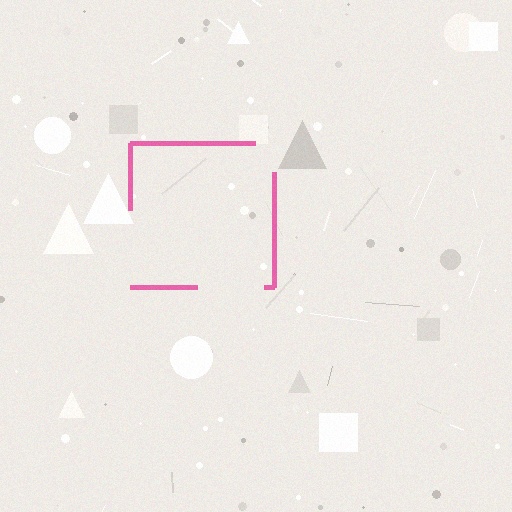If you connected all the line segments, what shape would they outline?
They would outline a square.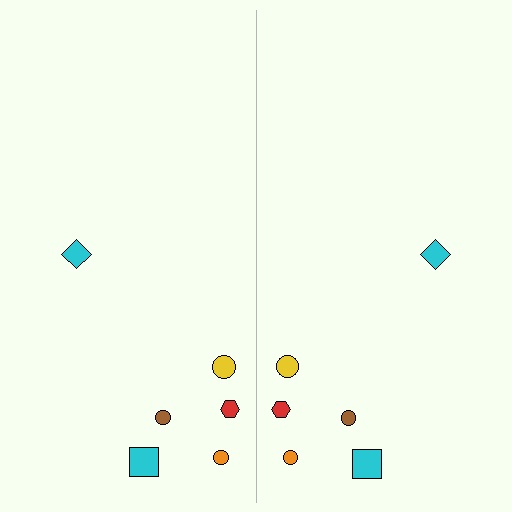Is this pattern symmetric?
Yes, this pattern has bilateral (reflection) symmetry.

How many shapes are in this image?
There are 12 shapes in this image.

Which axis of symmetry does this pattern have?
The pattern has a vertical axis of symmetry running through the center of the image.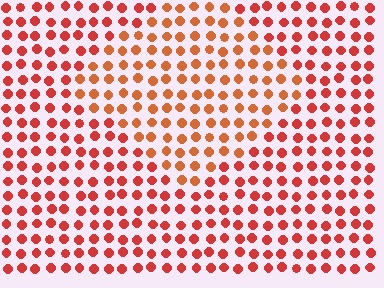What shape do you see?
I see a diamond.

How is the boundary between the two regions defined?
The boundary is defined purely by a slight shift in hue (about 21 degrees). Spacing, size, and orientation are identical on both sides.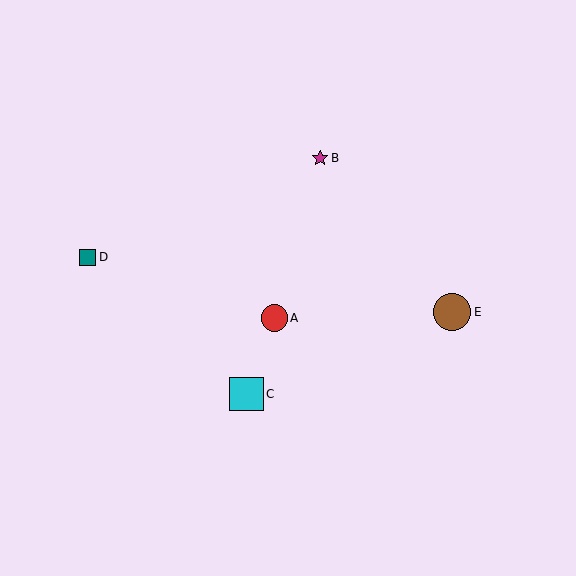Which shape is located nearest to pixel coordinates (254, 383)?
The cyan square (labeled C) at (247, 394) is nearest to that location.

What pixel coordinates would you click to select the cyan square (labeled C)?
Click at (247, 394) to select the cyan square C.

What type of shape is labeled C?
Shape C is a cyan square.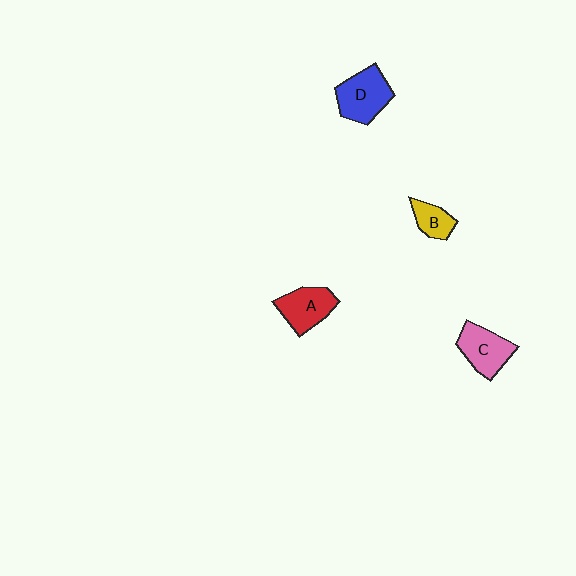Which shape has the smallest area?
Shape B (yellow).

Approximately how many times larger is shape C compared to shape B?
Approximately 1.7 times.